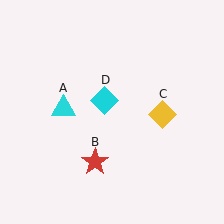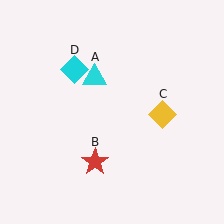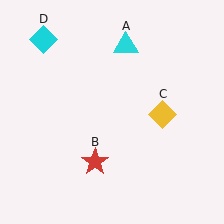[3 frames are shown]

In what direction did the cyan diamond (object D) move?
The cyan diamond (object D) moved up and to the left.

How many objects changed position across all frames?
2 objects changed position: cyan triangle (object A), cyan diamond (object D).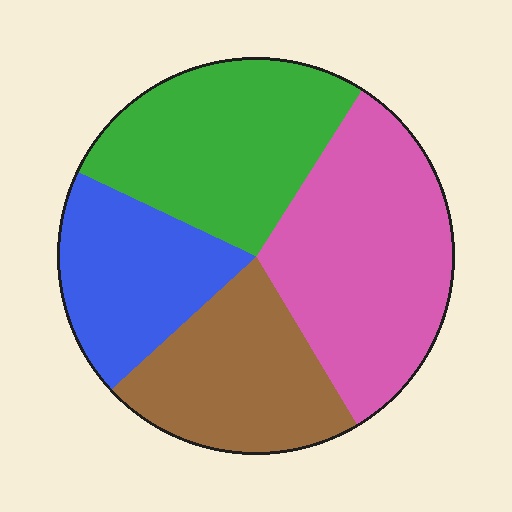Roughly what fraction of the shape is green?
Green takes up about one quarter (1/4) of the shape.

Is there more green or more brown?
Green.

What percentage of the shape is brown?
Brown takes up about one fifth (1/5) of the shape.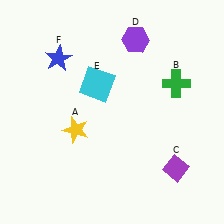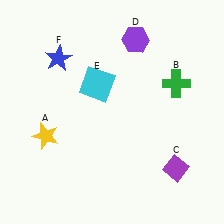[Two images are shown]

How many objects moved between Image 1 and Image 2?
1 object moved between the two images.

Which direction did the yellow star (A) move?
The yellow star (A) moved left.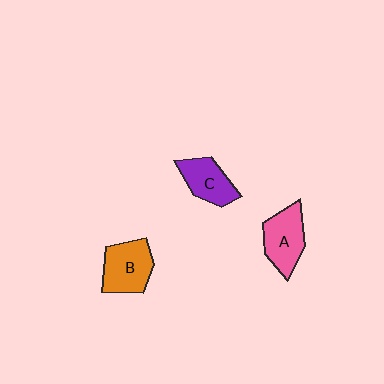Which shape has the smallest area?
Shape C (purple).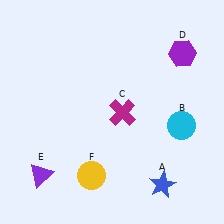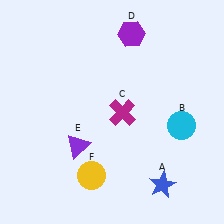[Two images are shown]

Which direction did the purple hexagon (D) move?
The purple hexagon (D) moved left.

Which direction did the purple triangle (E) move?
The purple triangle (E) moved right.